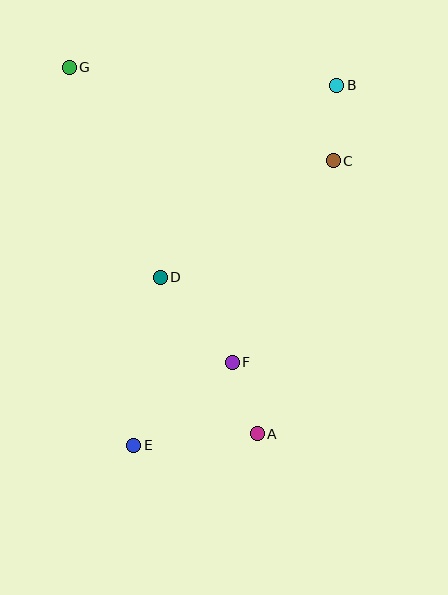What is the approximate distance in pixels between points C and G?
The distance between C and G is approximately 280 pixels.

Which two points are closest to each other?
Points B and C are closest to each other.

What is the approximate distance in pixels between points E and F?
The distance between E and F is approximately 129 pixels.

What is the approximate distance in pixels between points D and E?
The distance between D and E is approximately 171 pixels.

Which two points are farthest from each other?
Points B and E are farthest from each other.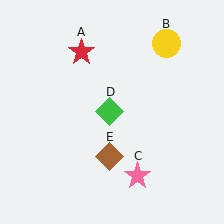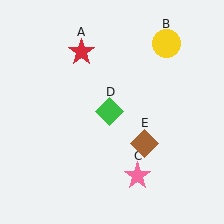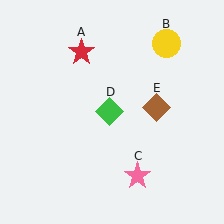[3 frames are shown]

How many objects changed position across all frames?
1 object changed position: brown diamond (object E).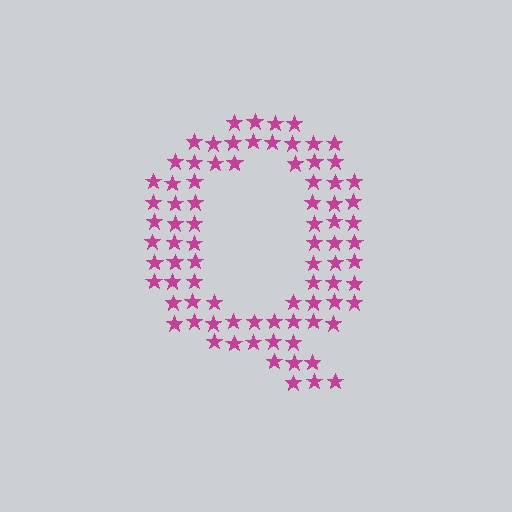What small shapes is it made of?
It is made of small stars.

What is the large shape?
The large shape is the letter Q.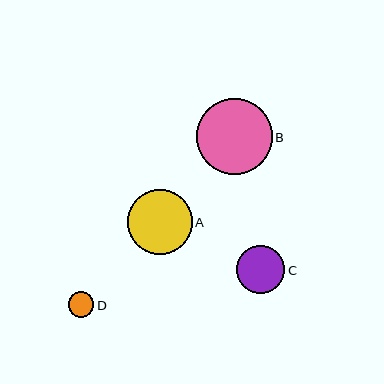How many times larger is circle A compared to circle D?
Circle A is approximately 2.5 times the size of circle D.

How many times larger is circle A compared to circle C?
Circle A is approximately 1.4 times the size of circle C.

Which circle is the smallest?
Circle D is the smallest with a size of approximately 26 pixels.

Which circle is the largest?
Circle B is the largest with a size of approximately 76 pixels.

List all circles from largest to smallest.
From largest to smallest: B, A, C, D.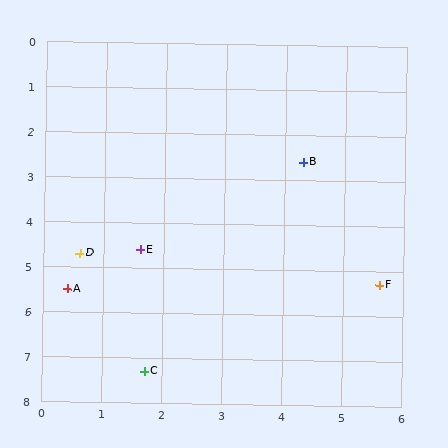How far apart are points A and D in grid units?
Points A and D are about 0.8 grid units apart.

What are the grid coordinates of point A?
Point A is at approximately (0.4, 5.5).